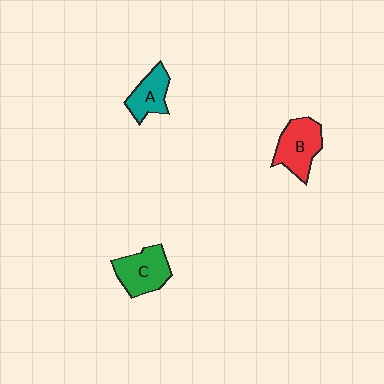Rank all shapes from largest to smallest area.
From largest to smallest: B (red), C (green), A (teal).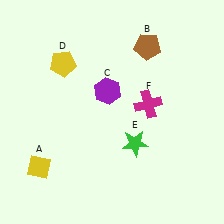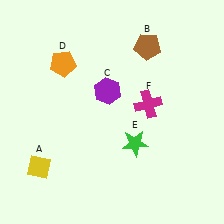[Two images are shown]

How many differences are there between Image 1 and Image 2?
There is 1 difference between the two images.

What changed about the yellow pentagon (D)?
In Image 1, D is yellow. In Image 2, it changed to orange.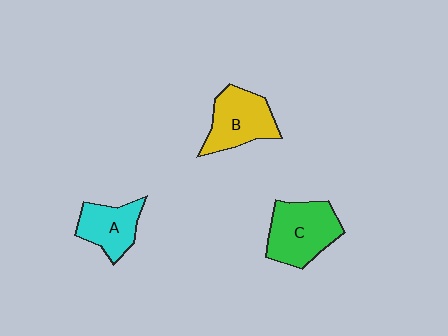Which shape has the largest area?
Shape C (green).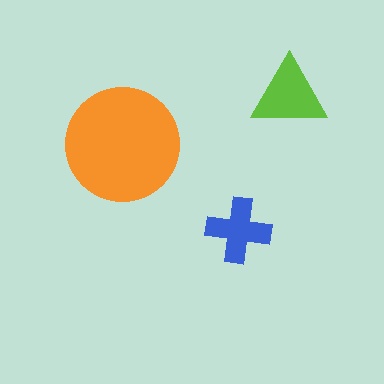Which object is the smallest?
The blue cross.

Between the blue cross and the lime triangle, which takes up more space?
The lime triangle.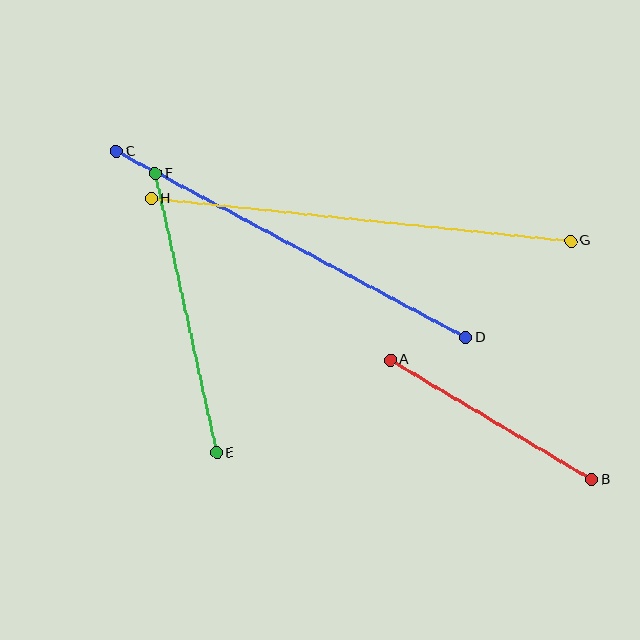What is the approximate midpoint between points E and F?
The midpoint is at approximately (186, 313) pixels.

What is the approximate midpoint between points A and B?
The midpoint is at approximately (491, 420) pixels.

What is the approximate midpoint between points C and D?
The midpoint is at approximately (291, 245) pixels.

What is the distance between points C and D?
The distance is approximately 396 pixels.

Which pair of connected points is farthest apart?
Points G and H are farthest apart.